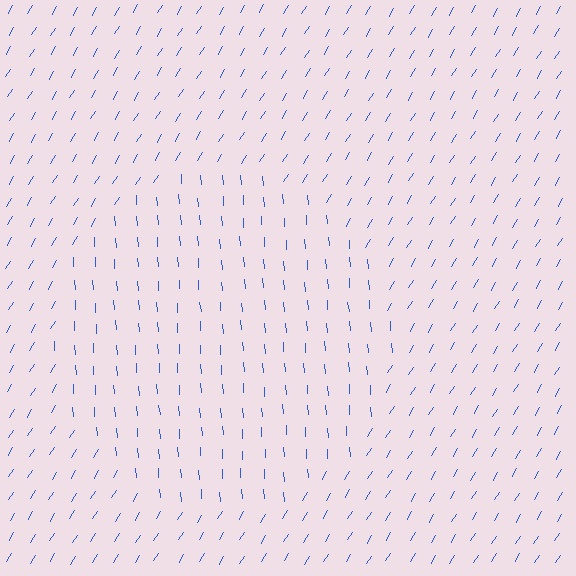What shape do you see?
I see a circle.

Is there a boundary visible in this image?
Yes, there is a texture boundary formed by a change in line orientation.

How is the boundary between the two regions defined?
The boundary is defined purely by a change in line orientation (approximately 36 degrees difference). All lines are the same color and thickness.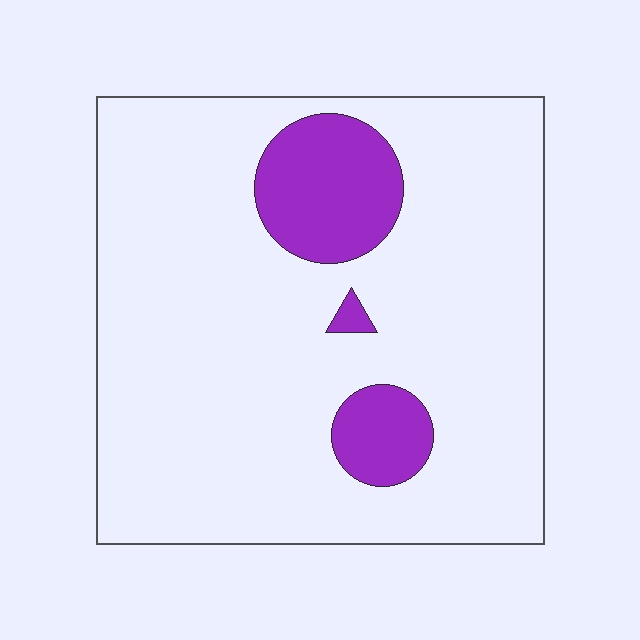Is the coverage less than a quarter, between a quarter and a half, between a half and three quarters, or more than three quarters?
Less than a quarter.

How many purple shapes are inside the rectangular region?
3.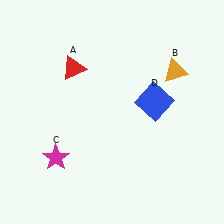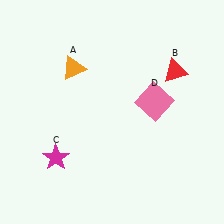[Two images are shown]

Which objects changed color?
A changed from red to orange. B changed from orange to red. D changed from blue to pink.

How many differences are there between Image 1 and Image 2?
There are 3 differences between the two images.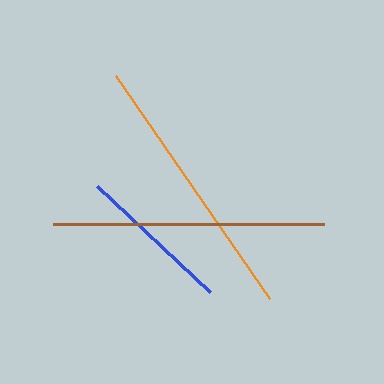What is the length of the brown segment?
The brown segment is approximately 272 pixels long.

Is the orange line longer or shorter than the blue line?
The orange line is longer than the blue line.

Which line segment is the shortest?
The blue line is the shortest at approximately 154 pixels.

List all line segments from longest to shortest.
From longest to shortest: brown, orange, blue.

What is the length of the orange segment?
The orange segment is approximately 271 pixels long.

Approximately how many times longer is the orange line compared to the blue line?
The orange line is approximately 1.8 times the length of the blue line.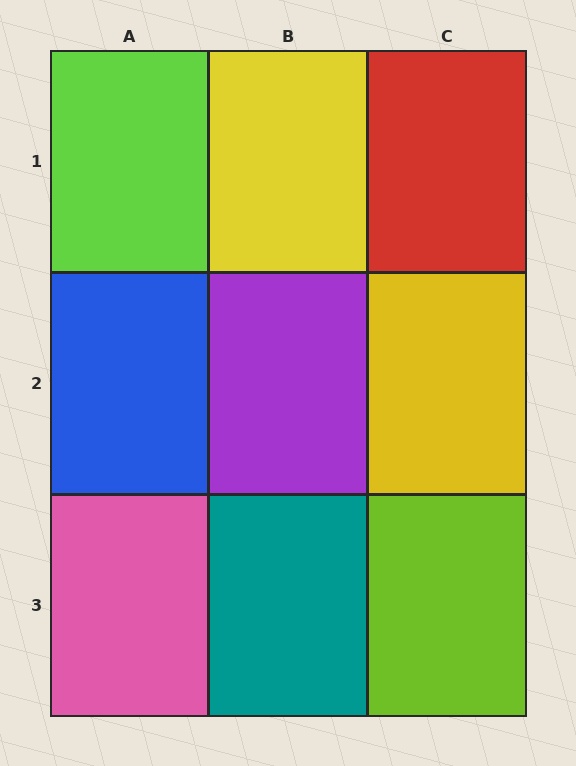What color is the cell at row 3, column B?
Teal.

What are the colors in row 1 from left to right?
Lime, yellow, red.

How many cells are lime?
2 cells are lime.